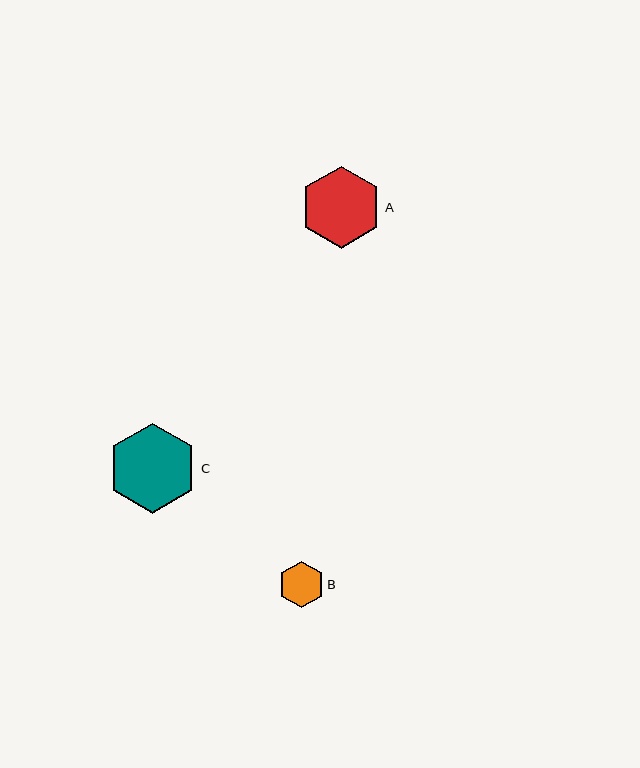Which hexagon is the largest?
Hexagon C is the largest with a size of approximately 90 pixels.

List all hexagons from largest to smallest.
From largest to smallest: C, A, B.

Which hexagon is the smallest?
Hexagon B is the smallest with a size of approximately 46 pixels.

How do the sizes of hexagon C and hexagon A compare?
Hexagon C and hexagon A are approximately the same size.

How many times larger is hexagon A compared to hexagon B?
Hexagon A is approximately 1.8 times the size of hexagon B.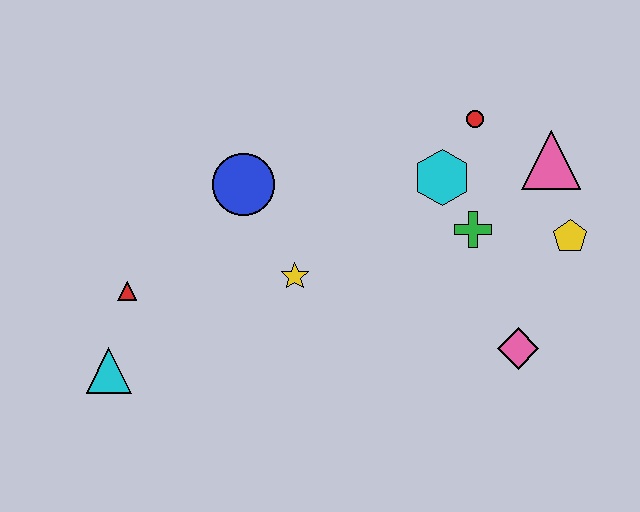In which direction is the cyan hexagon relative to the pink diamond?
The cyan hexagon is above the pink diamond.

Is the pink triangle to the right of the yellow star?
Yes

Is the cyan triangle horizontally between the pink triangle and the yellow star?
No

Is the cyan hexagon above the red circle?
No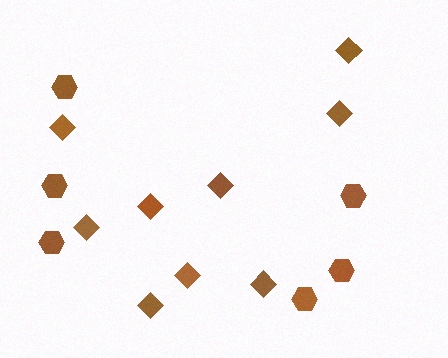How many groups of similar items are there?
There are 2 groups: one group of hexagons (6) and one group of diamonds (9).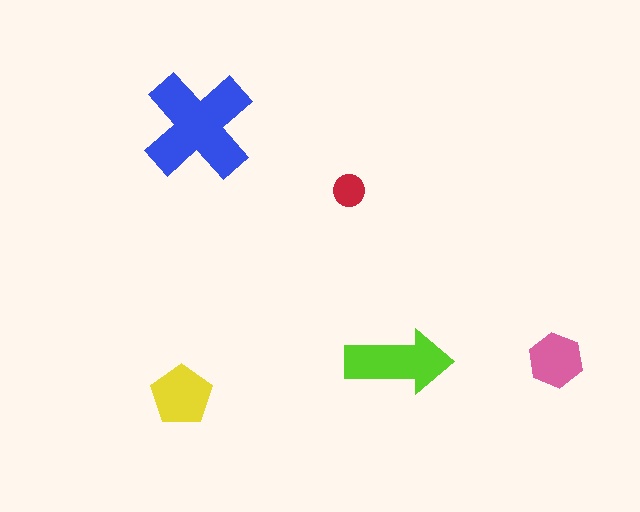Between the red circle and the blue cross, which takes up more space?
The blue cross.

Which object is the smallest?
The red circle.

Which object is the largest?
The blue cross.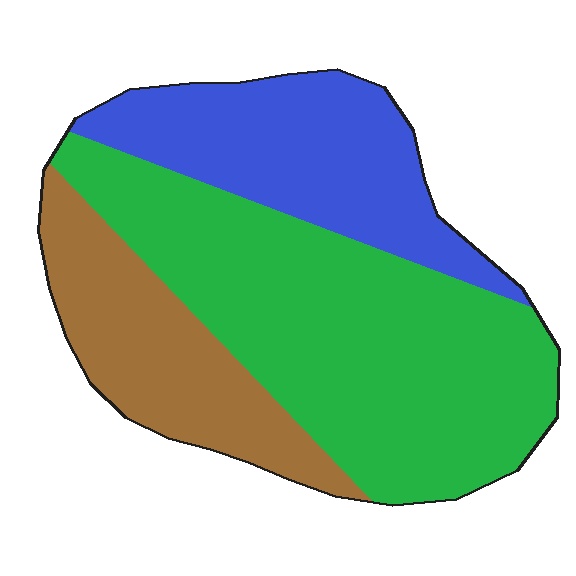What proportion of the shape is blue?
Blue takes up about one quarter (1/4) of the shape.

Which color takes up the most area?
Green, at roughly 50%.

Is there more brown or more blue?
Blue.